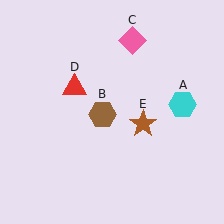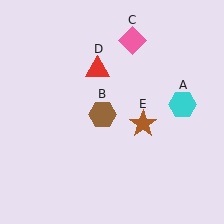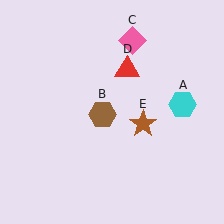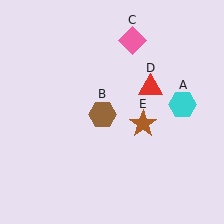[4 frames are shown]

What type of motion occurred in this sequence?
The red triangle (object D) rotated clockwise around the center of the scene.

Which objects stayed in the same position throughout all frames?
Cyan hexagon (object A) and brown hexagon (object B) and pink diamond (object C) and brown star (object E) remained stationary.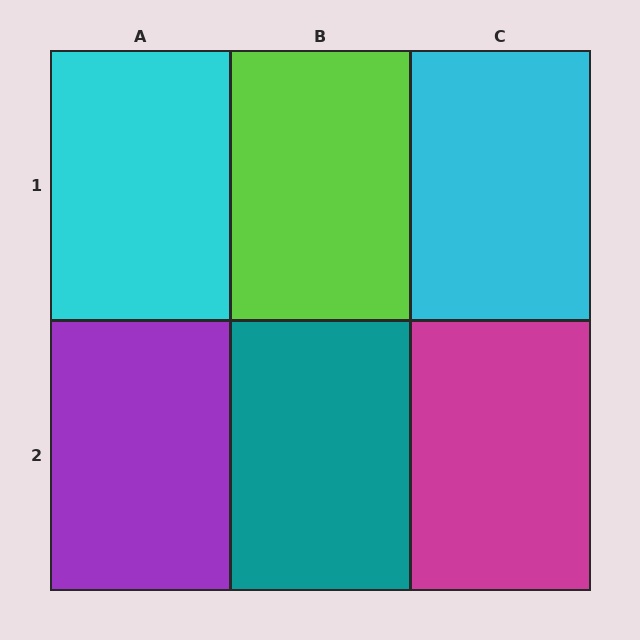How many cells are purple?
1 cell is purple.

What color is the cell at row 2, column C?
Magenta.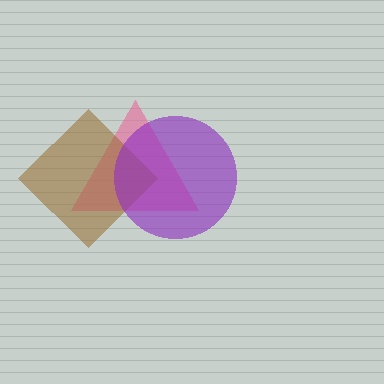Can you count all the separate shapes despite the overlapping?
Yes, there are 3 separate shapes.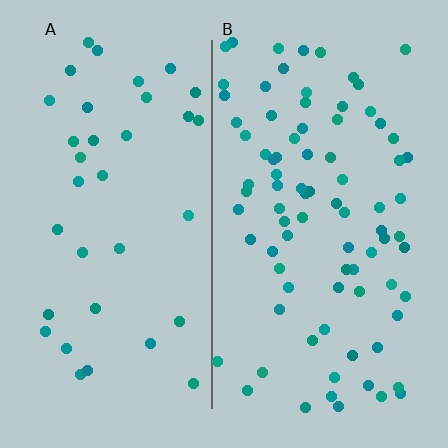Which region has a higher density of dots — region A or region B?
B (the right).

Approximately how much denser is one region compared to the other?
Approximately 2.4× — region B over region A.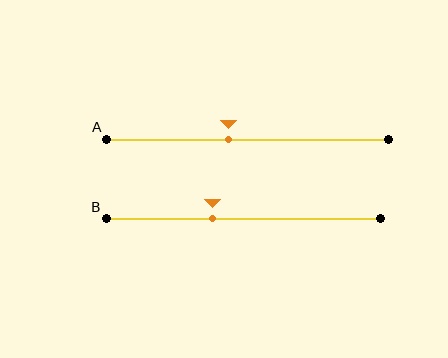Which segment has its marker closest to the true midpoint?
Segment A has its marker closest to the true midpoint.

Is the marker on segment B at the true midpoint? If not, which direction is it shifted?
No, the marker on segment B is shifted to the left by about 11% of the segment length.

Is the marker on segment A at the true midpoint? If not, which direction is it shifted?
No, the marker on segment A is shifted to the left by about 7% of the segment length.